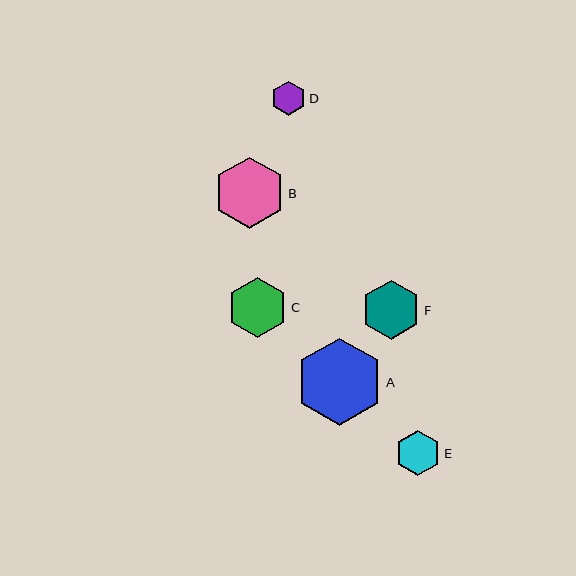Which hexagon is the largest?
Hexagon A is the largest with a size of approximately 87 pixels.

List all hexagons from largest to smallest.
From largest to smallest: A, B, C, F, E, D.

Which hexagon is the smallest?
Hexagon D is the smallest with a size of approximately 34 pixels.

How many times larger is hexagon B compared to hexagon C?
Hexagon B is approximately 1.2 times the size of hexagon C.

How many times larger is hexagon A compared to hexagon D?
Hexagon A is approximately 2.6 times the size of hexagon D.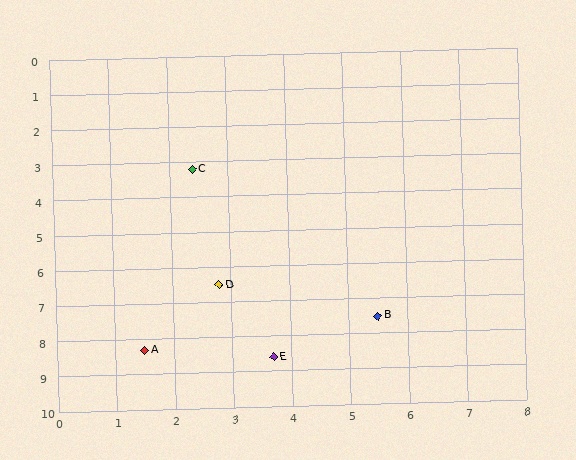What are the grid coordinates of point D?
Point D is at approximately (2.8, 6.5).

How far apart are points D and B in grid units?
Points D and B are about 2.9 grid units apart.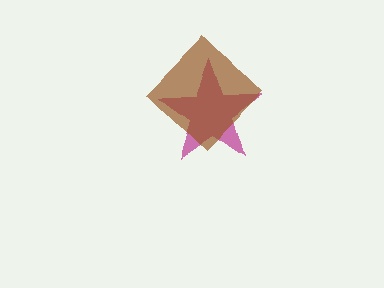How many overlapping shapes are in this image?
There are 2 overlapping shapes in the image.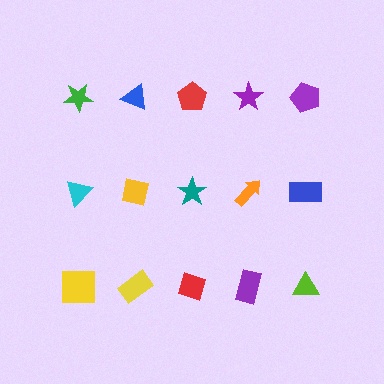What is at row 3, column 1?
A yellow square.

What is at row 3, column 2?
A yellow rectangle.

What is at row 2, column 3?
A teal star.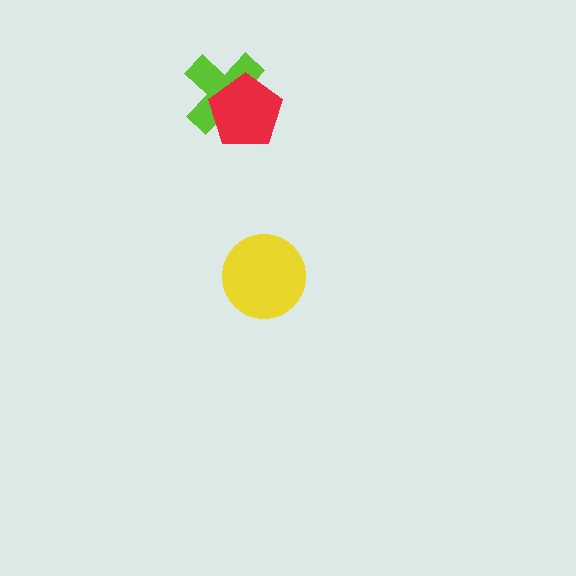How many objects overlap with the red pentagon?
1 object overlaps with the red pentagon.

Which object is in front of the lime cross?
The red pentagon is in front of the lime cross.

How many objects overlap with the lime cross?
1 object overlaps with the lime cross.